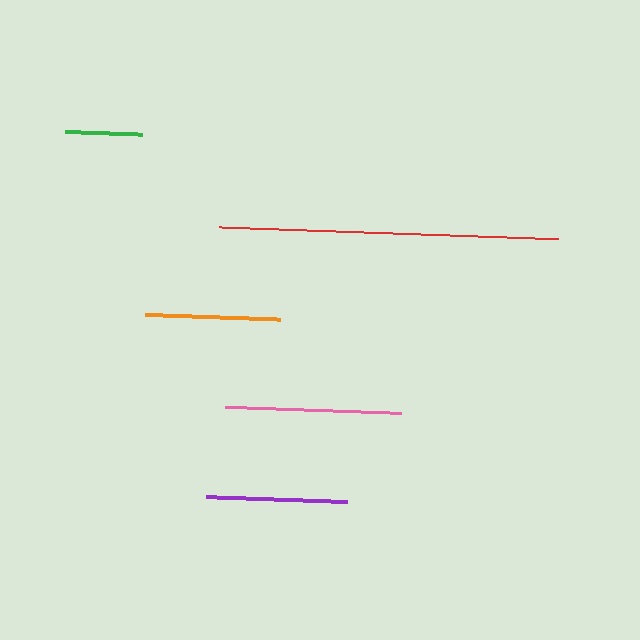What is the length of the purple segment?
The purple segment is approximately 142 pixels long.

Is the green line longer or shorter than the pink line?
The pink line is longer than the green line.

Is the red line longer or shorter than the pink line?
The red line is longer than the pink line.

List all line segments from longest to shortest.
From longest to shortest: red, pink, purple, orange, green.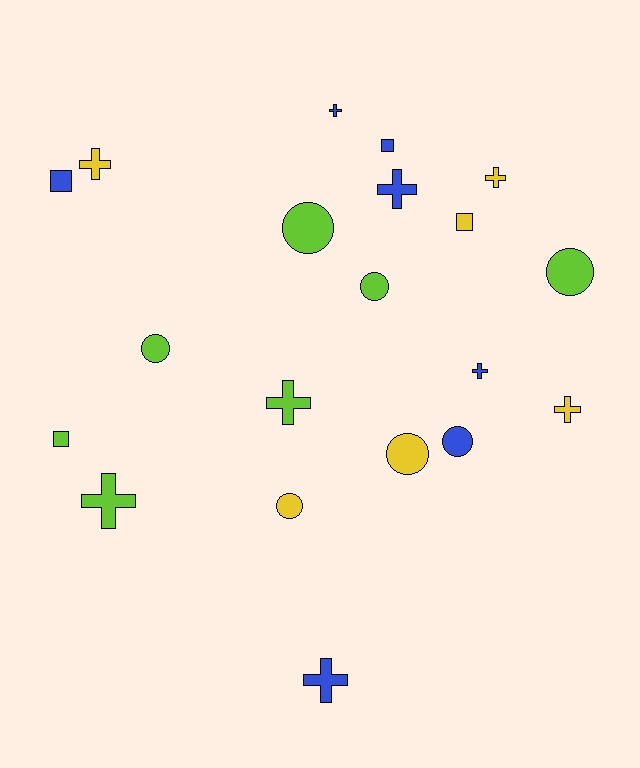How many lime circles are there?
There are 4 lime circles.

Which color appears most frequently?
Lime, with 7 objects.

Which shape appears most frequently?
Cross, with 9 objects.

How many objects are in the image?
There are 20 objects.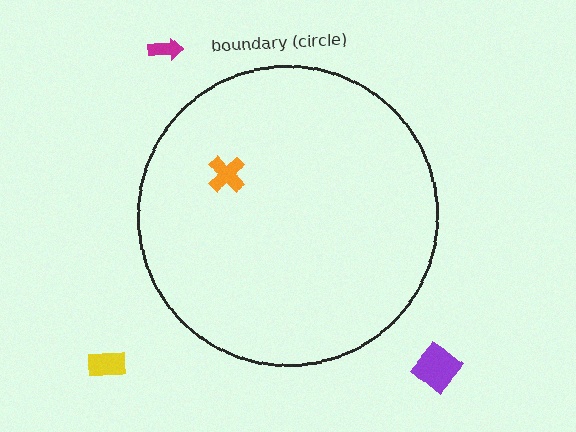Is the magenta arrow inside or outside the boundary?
Outside.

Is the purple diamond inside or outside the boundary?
Outside.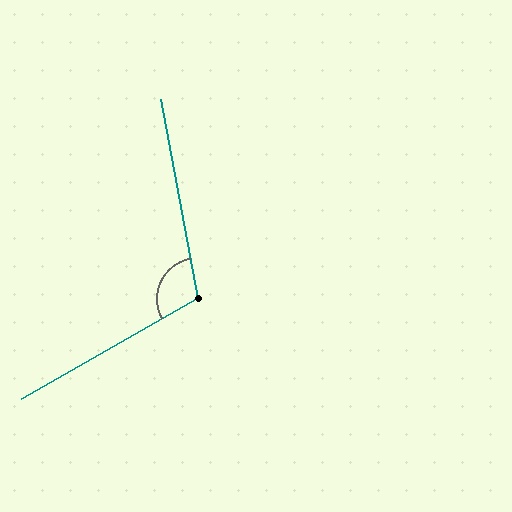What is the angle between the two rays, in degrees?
Approximately 109 degrees.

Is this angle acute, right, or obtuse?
It is obtuse.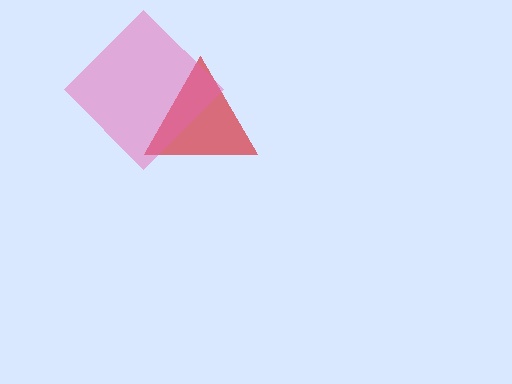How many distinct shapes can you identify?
There are 2 distinct shapes: a red triangle, a pink diamond.